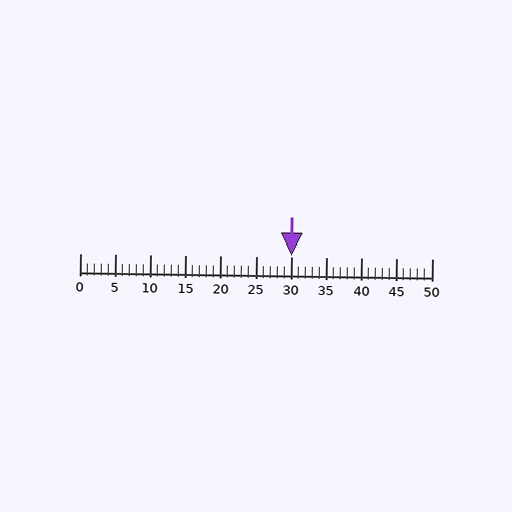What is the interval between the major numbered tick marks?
The major tick marks are spaced 5 units apart.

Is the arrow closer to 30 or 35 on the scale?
The arrow is closer to 30.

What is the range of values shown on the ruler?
The ruler shows values from 0 to 50.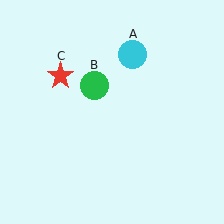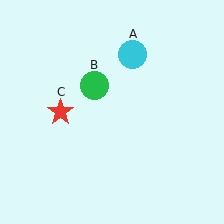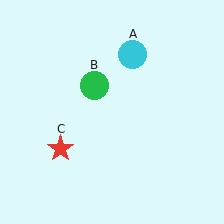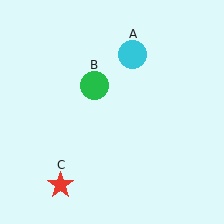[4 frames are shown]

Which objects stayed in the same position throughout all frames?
Cyan circle (object A) and green circle (object B) remained stationary.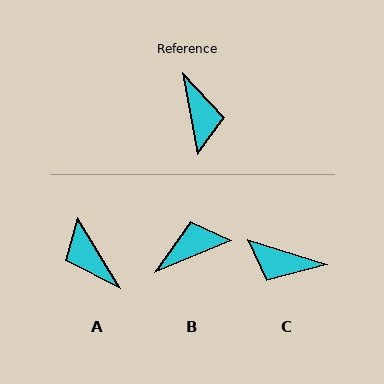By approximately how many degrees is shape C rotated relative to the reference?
Approximately 118 degrees clockwise.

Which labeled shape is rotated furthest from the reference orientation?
A, about 159 degrees away.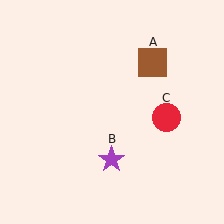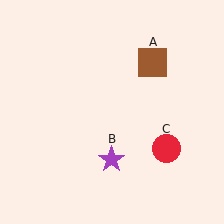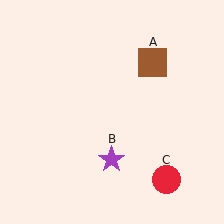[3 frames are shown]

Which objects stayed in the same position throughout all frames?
Brown square (object A) and purple star (object B) remained stationary.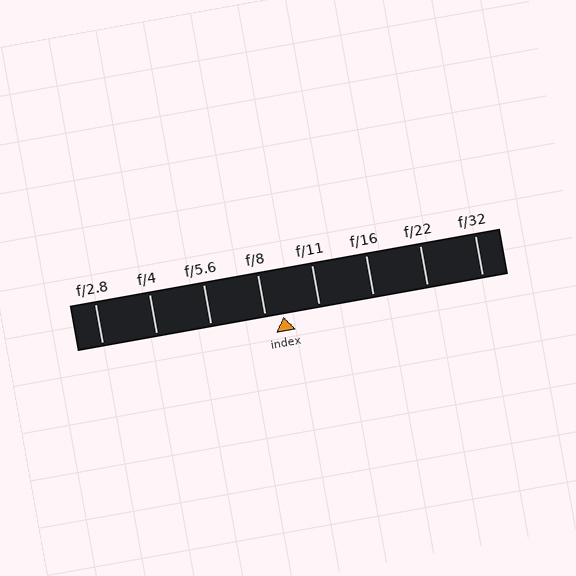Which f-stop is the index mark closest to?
The index mark is closest to f/8.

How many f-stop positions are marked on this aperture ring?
There are 8 f-stop positions marked.